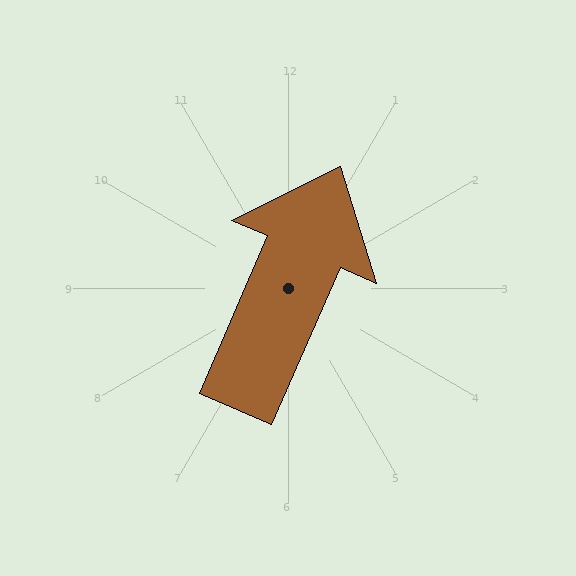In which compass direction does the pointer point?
Northeast.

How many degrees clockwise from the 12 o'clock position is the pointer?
Approximately 23 degrees.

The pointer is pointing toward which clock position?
Roughly 1 o'clock.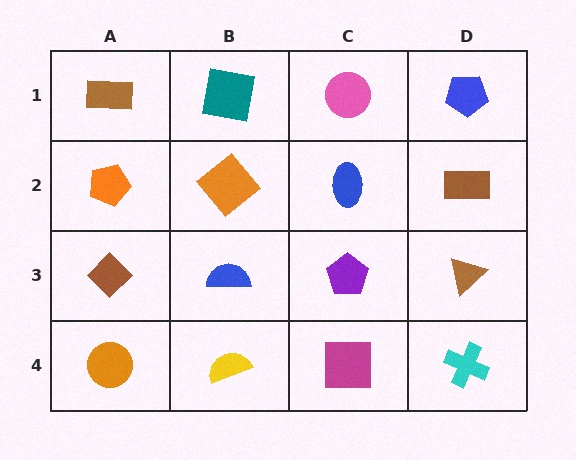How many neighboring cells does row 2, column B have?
4.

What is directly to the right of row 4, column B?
A magenta square.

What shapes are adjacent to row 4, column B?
A blue semicircle (row 3, column B), an orange circle (row 4, column A), a magenta square (row 4, column C).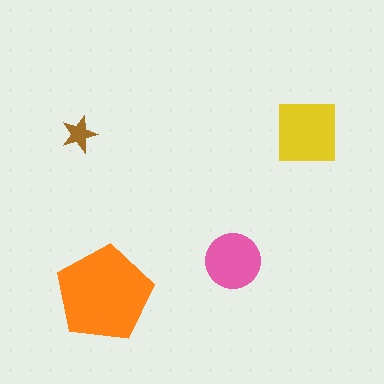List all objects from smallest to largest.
The brown star, the pink circle, the yellow square, the orange pentagon.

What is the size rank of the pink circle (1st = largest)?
3rd.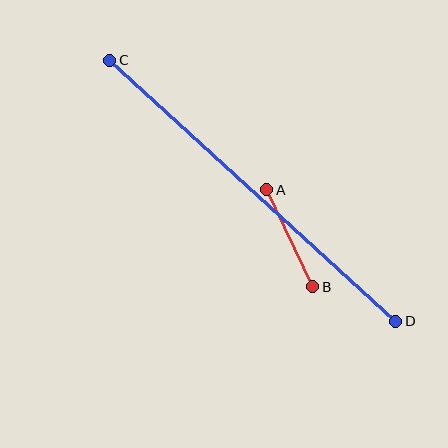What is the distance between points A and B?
The distance is approximately 107 pixels.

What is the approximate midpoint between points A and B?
The midpoint is at approximately (290, 238) pixels.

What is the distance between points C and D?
The distance is approximately 387 pixels.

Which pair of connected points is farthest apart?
Points C and D are farthest apart.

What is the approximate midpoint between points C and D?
The midpoint is at approximately (253, 191) pixels.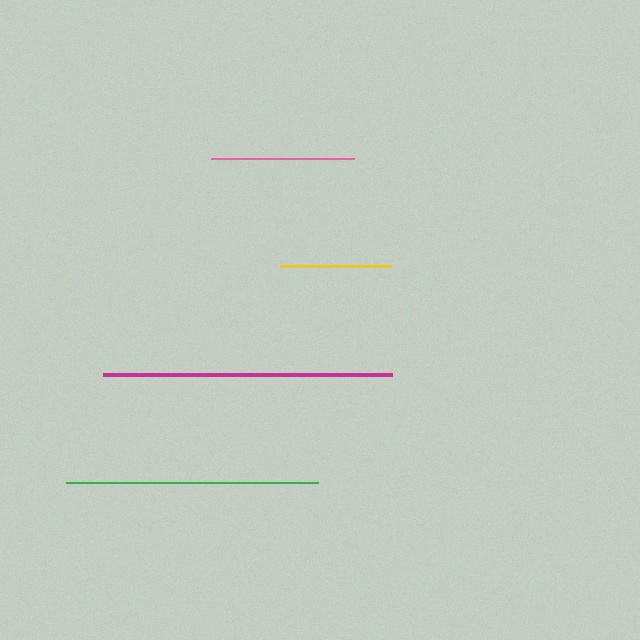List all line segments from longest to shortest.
From longest to shortest: magenta, green, pink, yellow.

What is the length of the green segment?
The green segment is approximately 252 pixels long.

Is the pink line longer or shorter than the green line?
The green line is longer than the pink line.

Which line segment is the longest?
The magenta line is the longest at approximately 289 pixels.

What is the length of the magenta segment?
The magenta segment is approximately 289 pixels long.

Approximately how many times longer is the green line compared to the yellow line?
The green line is approximately 2.3 times the length of the yellow line.